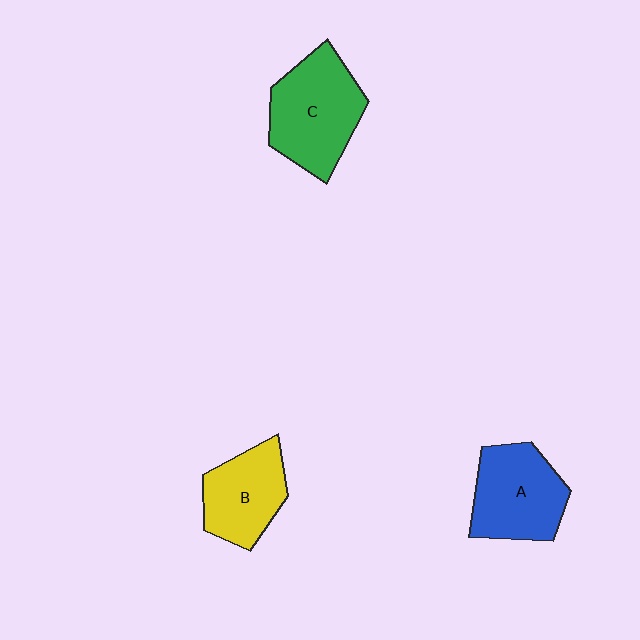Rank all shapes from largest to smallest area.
From largest to smallest: C (green), A (blue), B (yellow).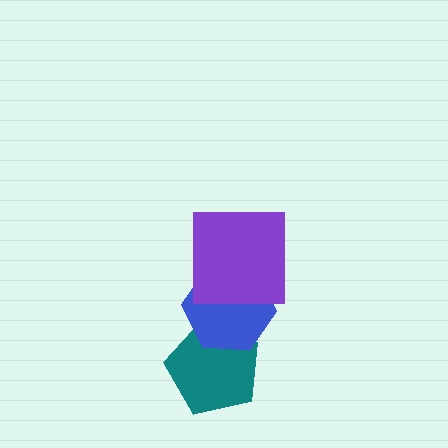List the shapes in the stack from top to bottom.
From top to bottom: the purple square, the blue hexagon, the teal pentagon.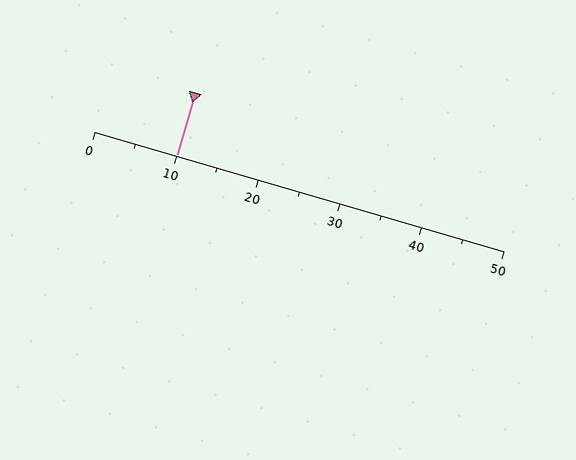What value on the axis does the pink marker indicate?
The marker indicates approximately 10.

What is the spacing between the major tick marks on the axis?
The major ticks are spaced 10 apart.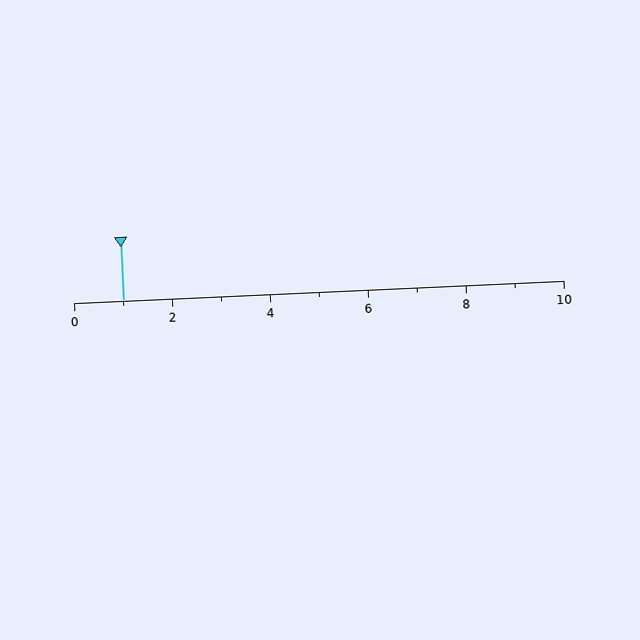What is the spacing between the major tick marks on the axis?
The major ticks are spaced 2 apart.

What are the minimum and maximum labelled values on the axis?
The axis runs from 0 to 10.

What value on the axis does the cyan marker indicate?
The marker indicates approximately 1.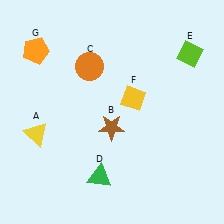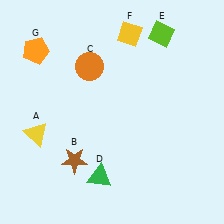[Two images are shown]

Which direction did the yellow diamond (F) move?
The yellow diamond (F) moved up.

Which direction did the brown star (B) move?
The brown star (B) moved left.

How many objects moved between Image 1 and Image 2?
3 objects moved between the two images.